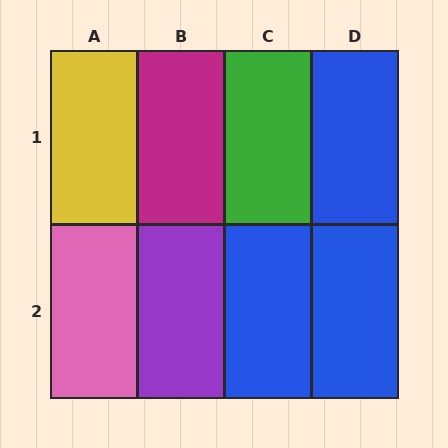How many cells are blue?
3 cells are blue.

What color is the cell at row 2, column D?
Blue.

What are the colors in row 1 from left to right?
Yellow, magenta, green, blue.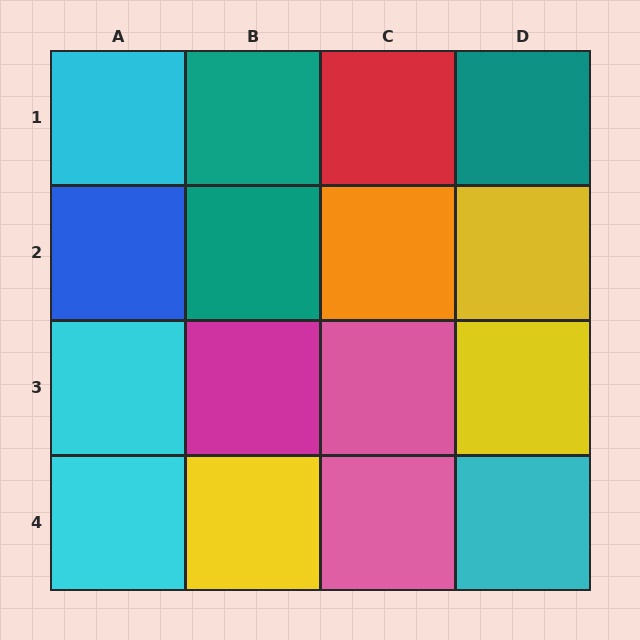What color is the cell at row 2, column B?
Teal.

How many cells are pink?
2 cells are pink.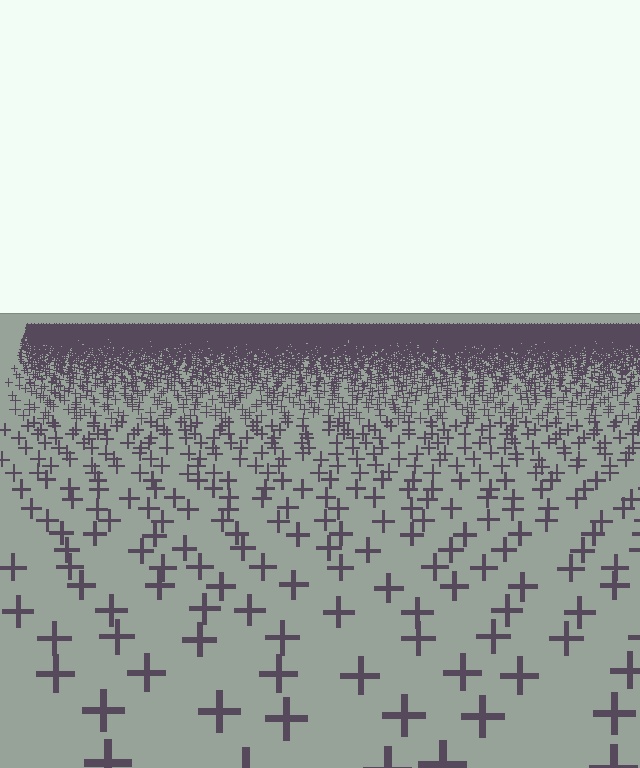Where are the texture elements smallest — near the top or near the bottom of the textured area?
Near the top.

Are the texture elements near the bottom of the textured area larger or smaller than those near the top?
Larger. Near the bottom, elements are closer to the viewer and appear at a bigger on-screen size.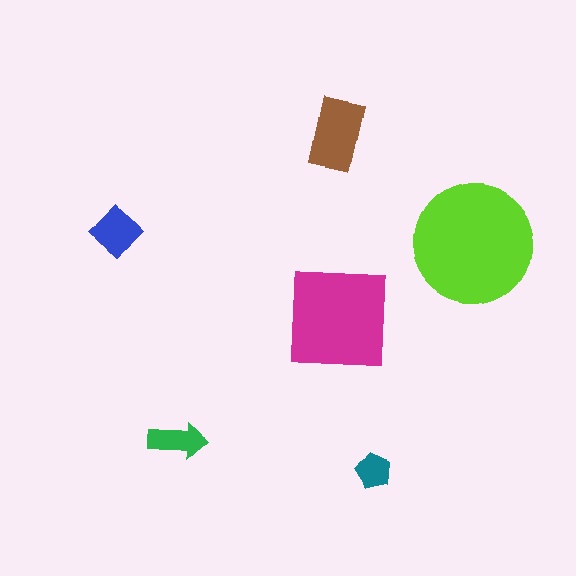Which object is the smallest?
The teal pentagon.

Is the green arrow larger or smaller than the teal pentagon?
Larger.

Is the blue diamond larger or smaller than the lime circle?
Smaller.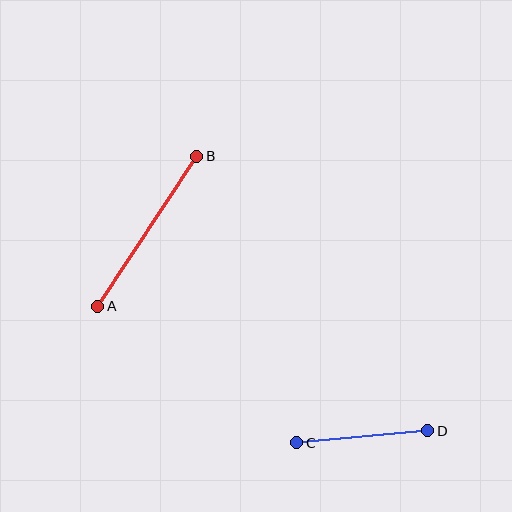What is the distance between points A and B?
The distance is approximately 180 pixels.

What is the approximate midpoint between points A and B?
The midpoint is at approximately (147, 231) pixels.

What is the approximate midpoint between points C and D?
The midpoint is at approximately (362, 437) pixels.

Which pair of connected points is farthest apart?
Points A and B are farthest apart.